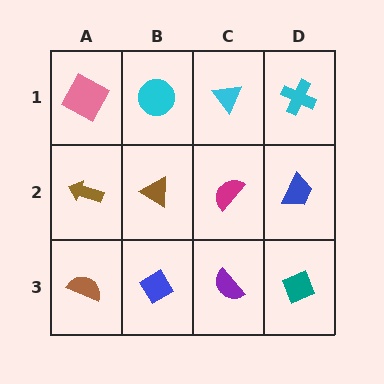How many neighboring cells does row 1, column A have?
2.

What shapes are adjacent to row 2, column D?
A cyan cross (row 1, column D), a teal diamond (row 3, column D), a magenta semicircle (row 2, column C).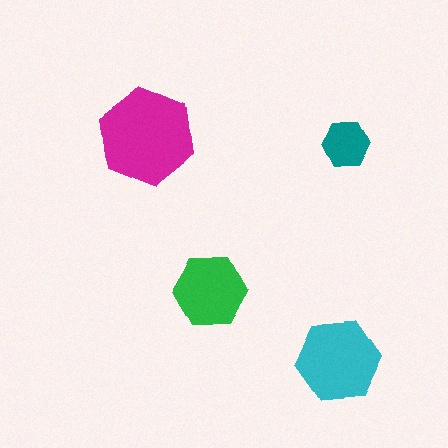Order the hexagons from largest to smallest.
the magenta one, the cyan one, the green one, the teal one.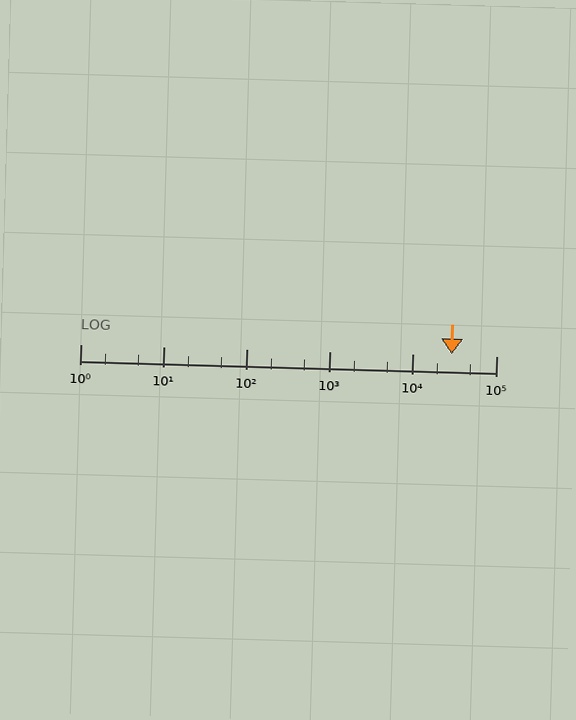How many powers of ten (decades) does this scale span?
The scale spans 5 decades, from 1 to 100000.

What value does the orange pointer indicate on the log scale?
The pointer indicates approximately 29000.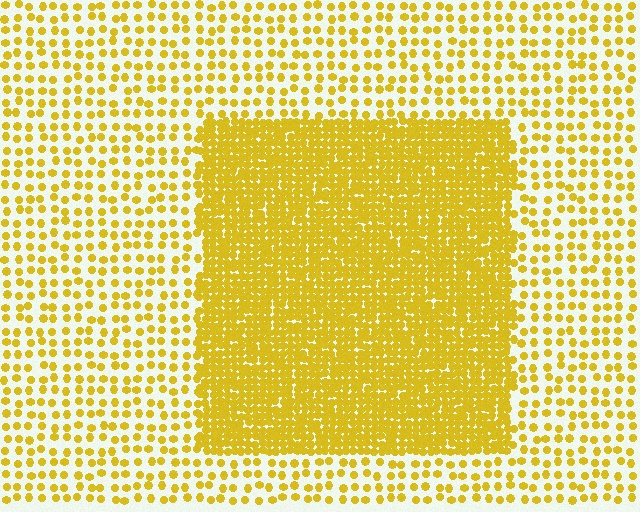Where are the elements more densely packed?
The elements are more densely packed inside the rectangle boundary.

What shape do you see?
I see a rectangle.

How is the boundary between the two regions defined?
The boundary is defined by a change in element density (approximately 3.0x ratio). All elements are the same color, size, and shape.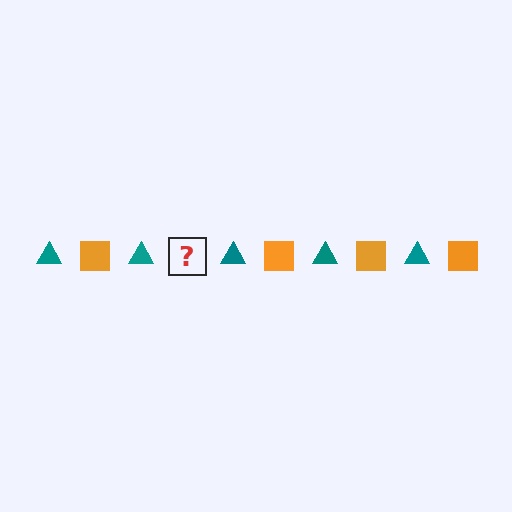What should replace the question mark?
The question mark should be replaced with an orange square.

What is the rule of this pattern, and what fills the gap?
The rule is that the pattern alternates between teal triangle and orange square. The gap should be filled with an orange square.